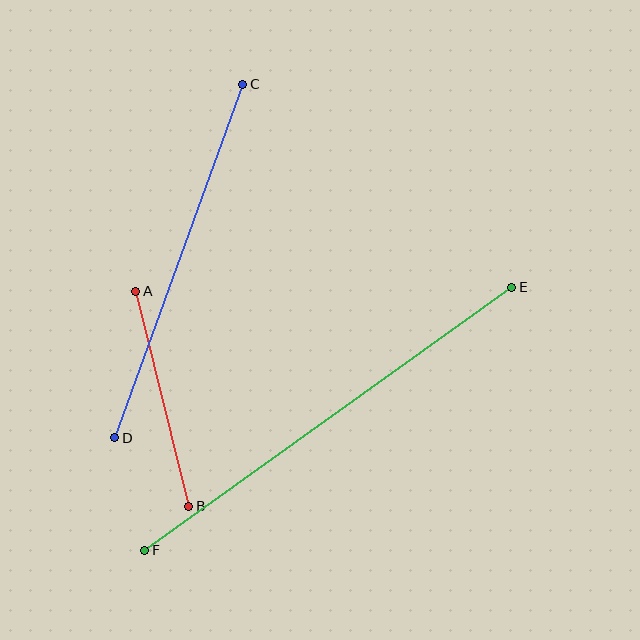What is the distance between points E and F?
The distance is approximately 451 pixels.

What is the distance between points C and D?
The distance is approximately 376 pixels.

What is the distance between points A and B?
The distance is approximately 221 pixels.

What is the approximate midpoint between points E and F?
The midpoint is at approximately (328, 419) pixels.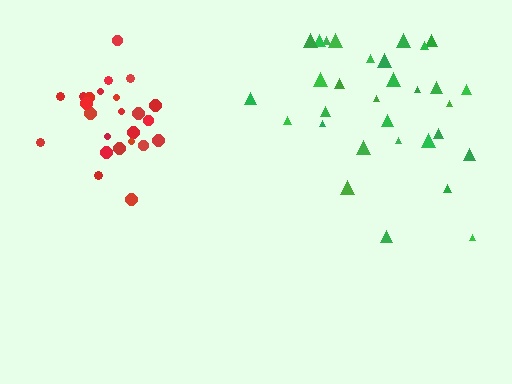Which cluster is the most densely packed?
Red.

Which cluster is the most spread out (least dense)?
Green.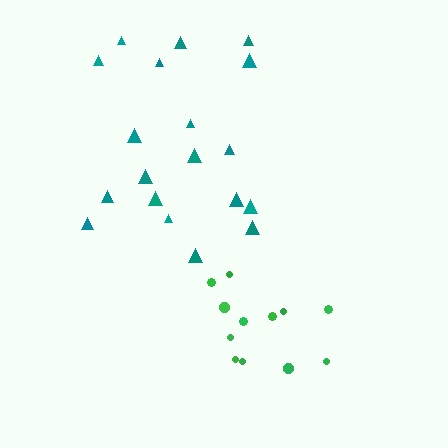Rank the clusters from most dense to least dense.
green, teal.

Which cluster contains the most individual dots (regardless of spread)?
Teal (19).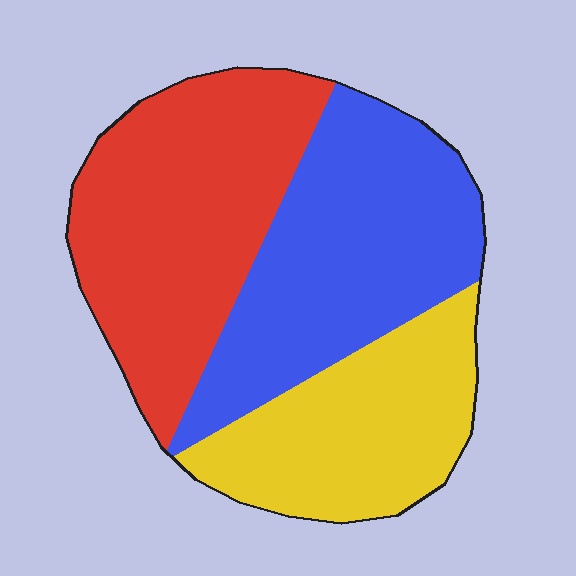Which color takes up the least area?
Yellow, at roughly 25%.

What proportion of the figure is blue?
Blue takes up between a third and a half of the figure.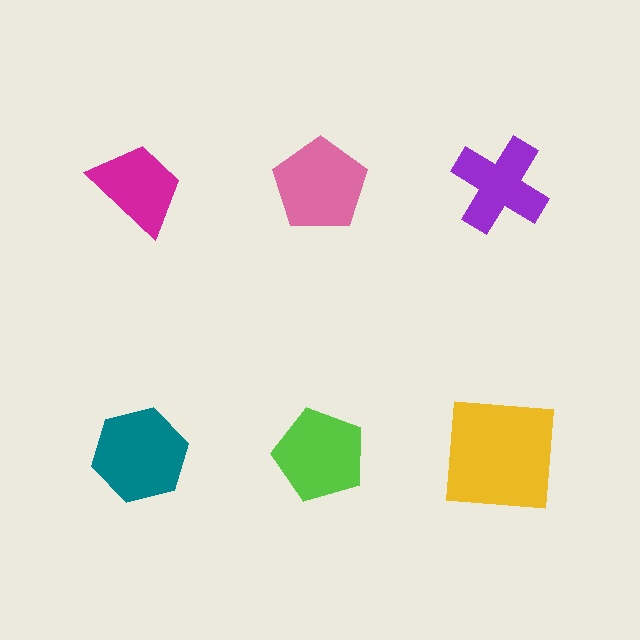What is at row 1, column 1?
A magenta trapezoid.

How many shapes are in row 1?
3 shapes.